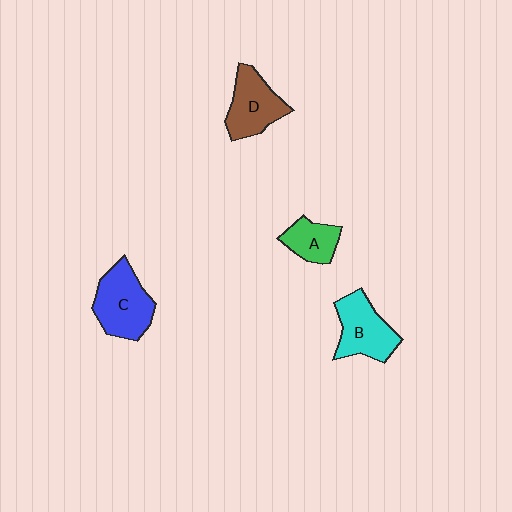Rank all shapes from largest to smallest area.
From largest to smallest: C (blue), B (cyan), D (brown), A (green).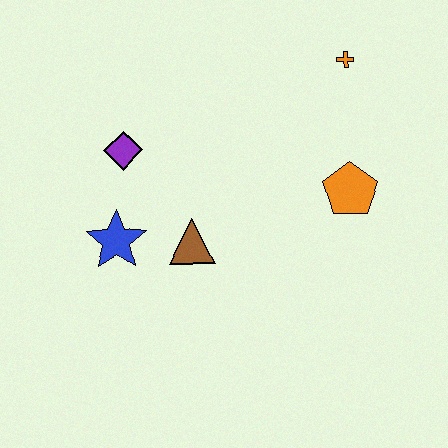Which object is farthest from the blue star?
The orange cross is farthest from the blue star.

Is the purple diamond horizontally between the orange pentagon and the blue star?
Yes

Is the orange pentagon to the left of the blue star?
No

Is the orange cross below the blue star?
No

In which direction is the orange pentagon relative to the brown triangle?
The orange pentagon is to the right of the brown triangle.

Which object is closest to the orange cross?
The orange pentagon is closest to the orange cross.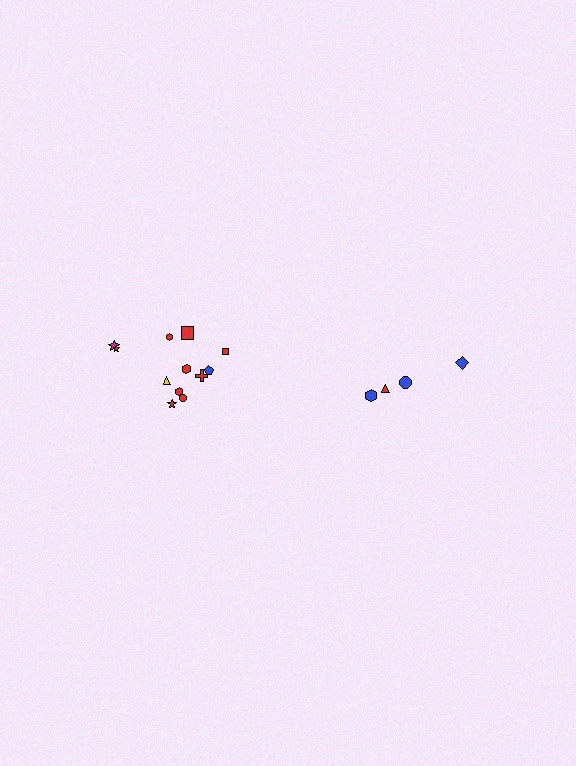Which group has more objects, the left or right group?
The left group.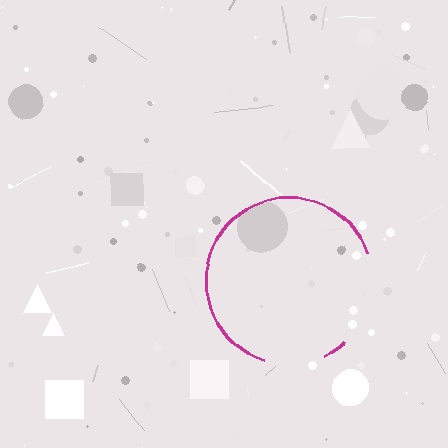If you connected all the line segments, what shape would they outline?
They would outline a circle.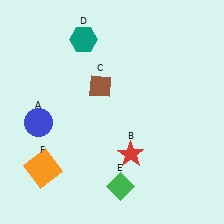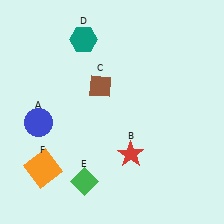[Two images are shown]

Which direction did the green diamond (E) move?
The green diamond (E) moved left.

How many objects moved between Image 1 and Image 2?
1 object moved between the two images.